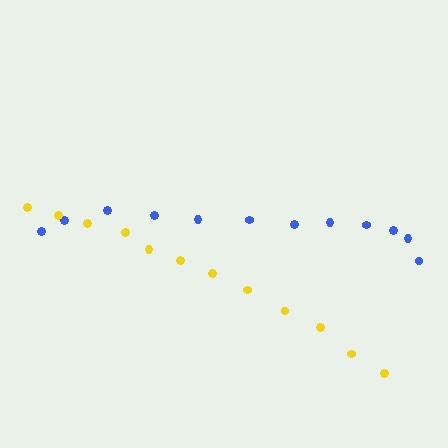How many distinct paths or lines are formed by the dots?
There are 2 distinct paths.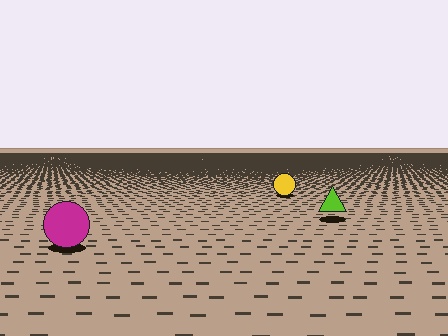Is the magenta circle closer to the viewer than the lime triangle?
Yes. The magenta circle is closer — you can tell from the texture gradient: the ground texture is coarser near it.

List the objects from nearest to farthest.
From nearest to farthest: the magenta circle, the lime triangle, the yellow circle.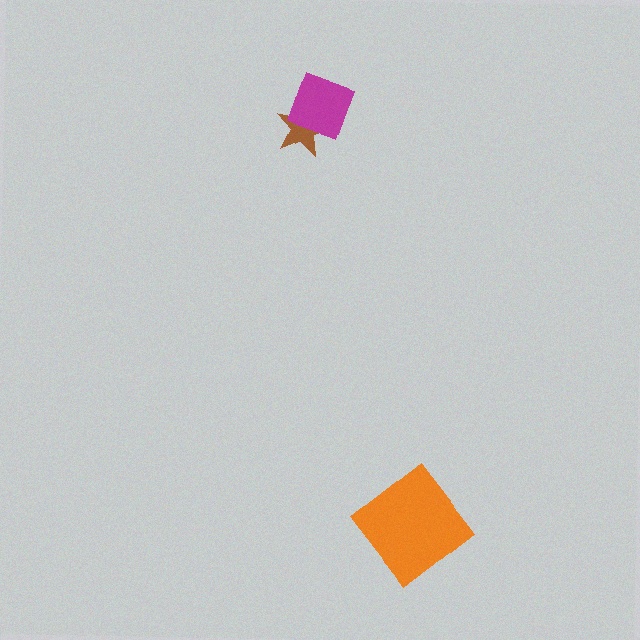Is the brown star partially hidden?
Yes, it is partially covered by another shape.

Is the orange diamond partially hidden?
No, no other shape covers it.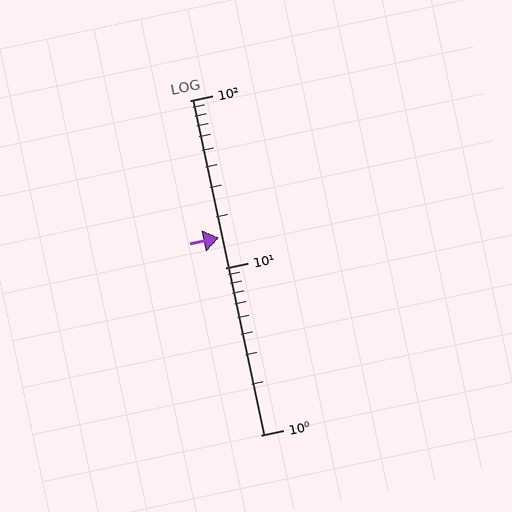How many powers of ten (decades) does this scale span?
The scale spans 2 decades, from 1 to 100.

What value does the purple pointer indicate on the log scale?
The pointer indicates approximately 15.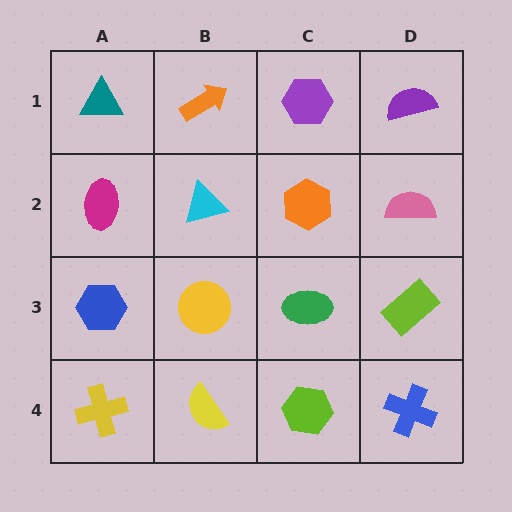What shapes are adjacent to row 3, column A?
A magenta ellipse (row 2, column A), a yellow cross (row 4, column A), a yellow circle (row 3, column B).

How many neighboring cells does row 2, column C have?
4.